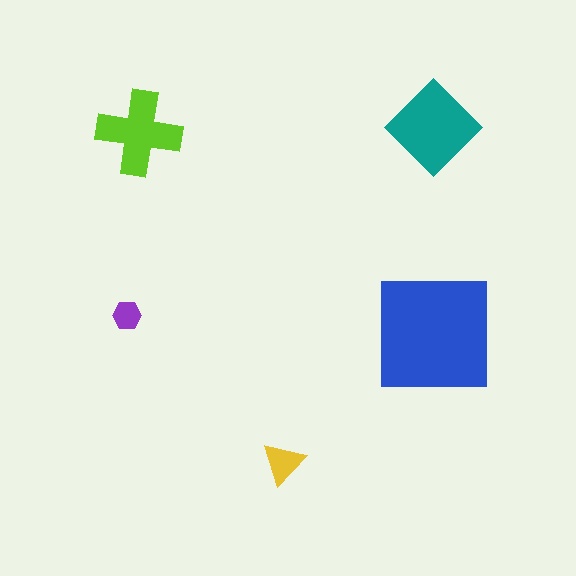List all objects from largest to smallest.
The blue square, the teal diamond, the lime cross, the yellow triangle, the purple hexagon.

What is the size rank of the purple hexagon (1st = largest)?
5th.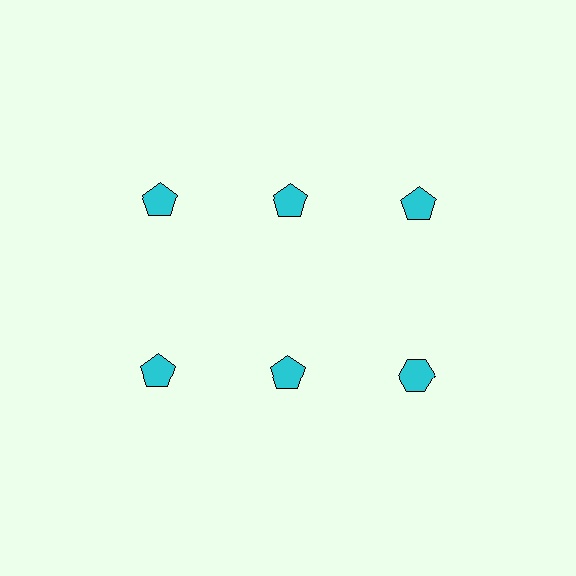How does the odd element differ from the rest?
It has a different shape: hexagon instead of pentagon.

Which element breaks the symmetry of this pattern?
The cyan hexagon in the second row, center column breaks the symmetry. All other shapes are cyan pentagons.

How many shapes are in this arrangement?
There are 6 shapes arranged in a grid pattern.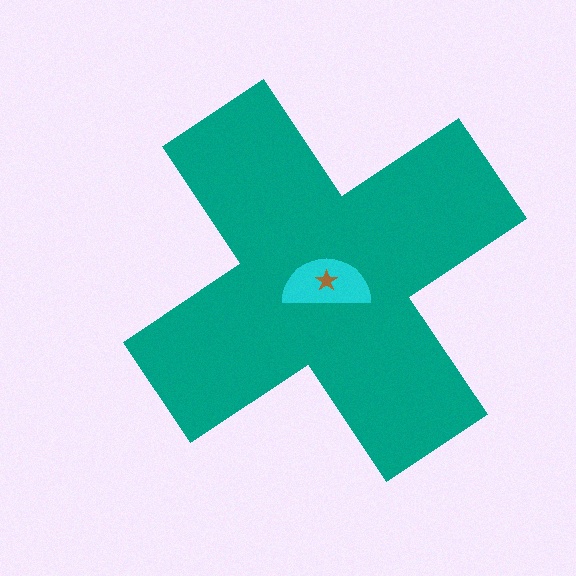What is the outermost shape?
The teal cross.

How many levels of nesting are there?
3.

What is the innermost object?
The brown star.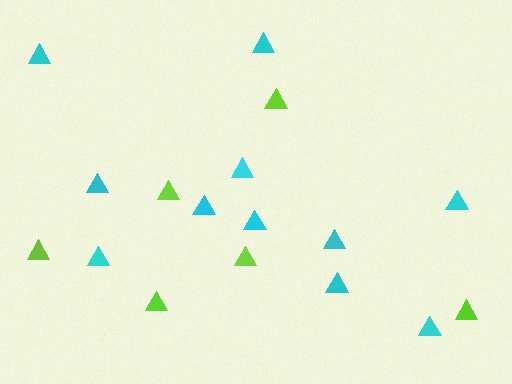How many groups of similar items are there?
There are 2 groups: one group of lime triangles (6) and one group of cyan triangles (11).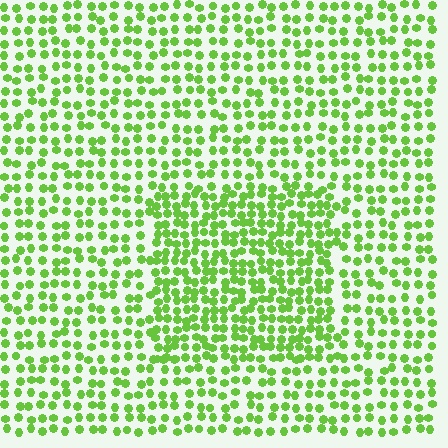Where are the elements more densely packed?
The elements are more densely packed inside the rectangle boundary.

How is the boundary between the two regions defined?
The boundary is defined by a change in element density (approximately 1.6x ratio). All elements are the same color, size, and shape.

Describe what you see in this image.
The image contains small lime elements arranged at two different densities. A rectangle-shaped region is visible where the elements are more densely packed than the surrounding area.